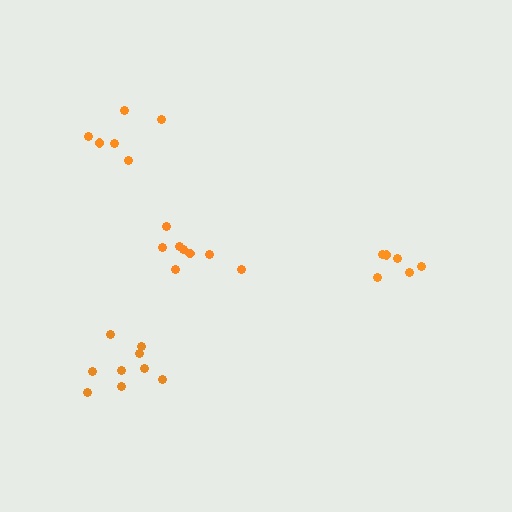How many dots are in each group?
Group 1: 8 dots, Group 2: 6 dots, Group 3: 6 dots, Group 4: 9 dots (29 total).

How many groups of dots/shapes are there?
There are 4 groups.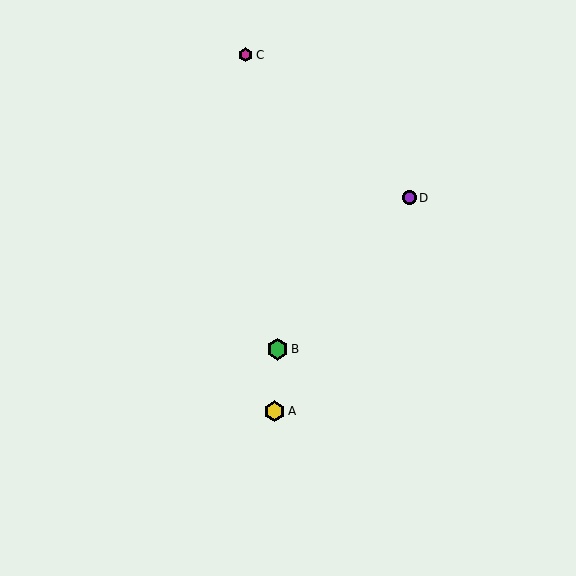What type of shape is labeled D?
Shape D is a purple circle.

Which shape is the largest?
The green hexagon (labeled B) is the largest.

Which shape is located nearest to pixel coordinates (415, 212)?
The purple circle (labeled D) at (410, 198) is nearest to that location.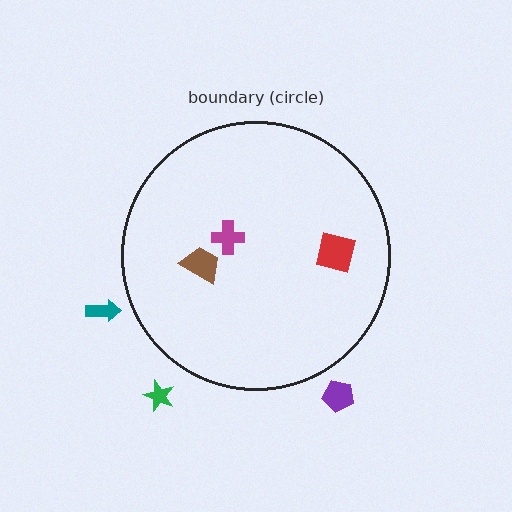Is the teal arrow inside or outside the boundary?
Outside.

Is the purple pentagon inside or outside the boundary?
Outside.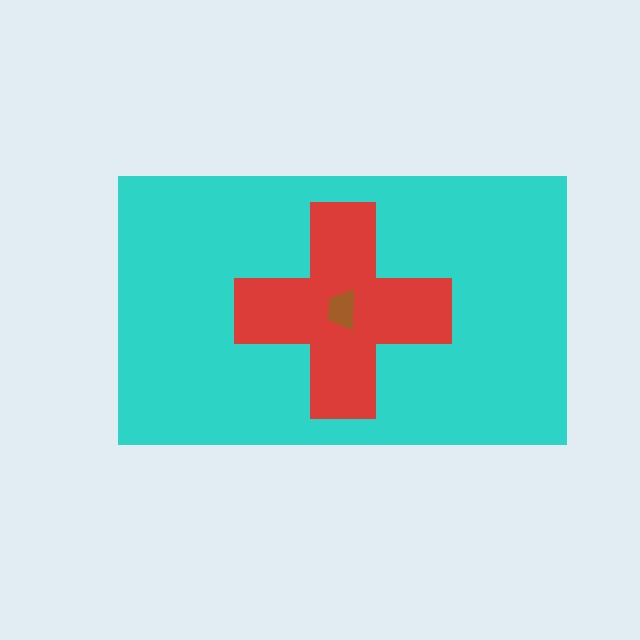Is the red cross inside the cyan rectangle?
Yes.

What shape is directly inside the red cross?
The brown trapezoid.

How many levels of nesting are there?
3.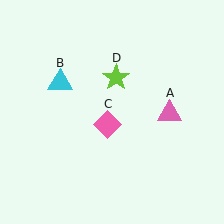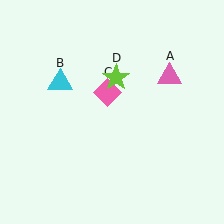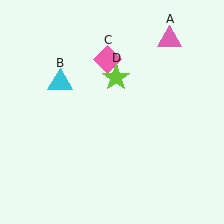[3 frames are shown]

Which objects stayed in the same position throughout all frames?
Cyan triangle (object B) and lime star (object D) remained stationary.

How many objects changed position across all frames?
2 objects changed position: pink triangle (object A), pink diamond (object C).